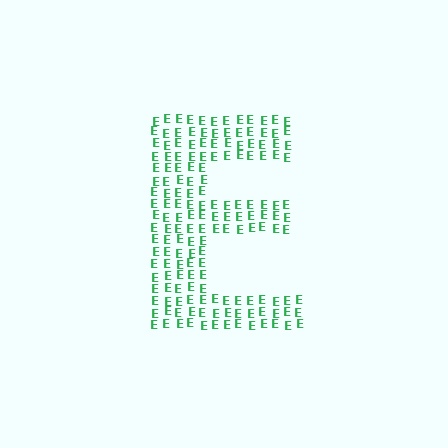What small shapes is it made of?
It is made of small letter E's.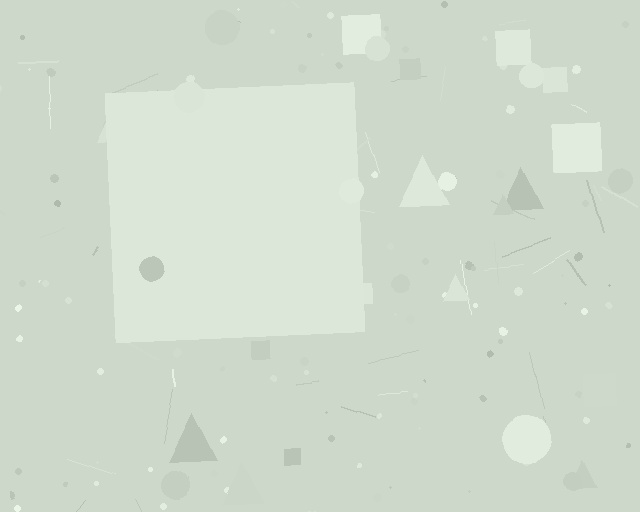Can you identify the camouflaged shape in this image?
The camouflaged shape is a square.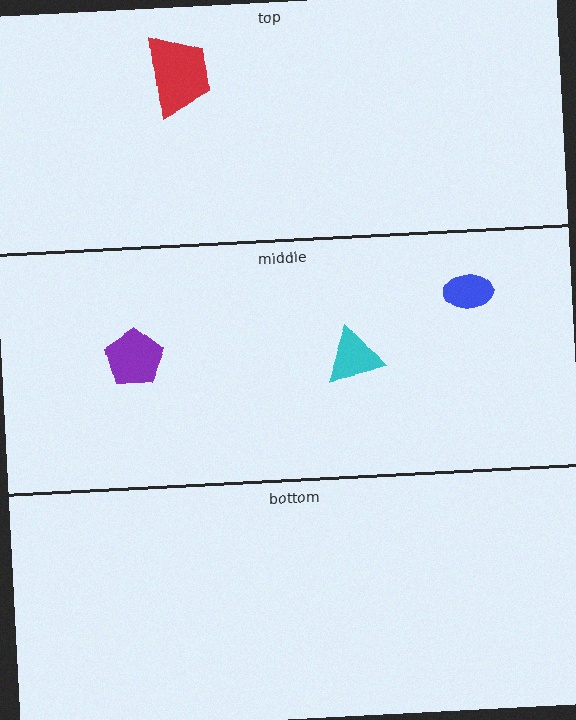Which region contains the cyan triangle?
The middle region.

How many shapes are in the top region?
1.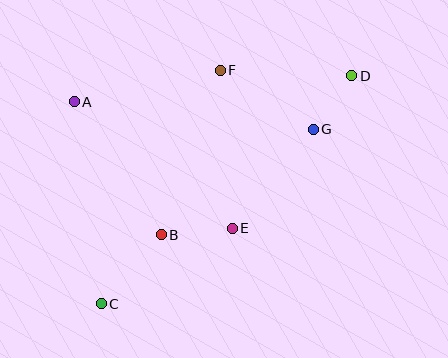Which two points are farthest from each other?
Points C and D are farthest from each other.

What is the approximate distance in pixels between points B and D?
The distance between B and D is approximately 248 pixels.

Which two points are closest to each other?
Points D and G are closest to each other.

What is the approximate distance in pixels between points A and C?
The distance between A and C is approximately 204 pixels.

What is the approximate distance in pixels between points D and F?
The distance between D and F is approximately 132 pixels.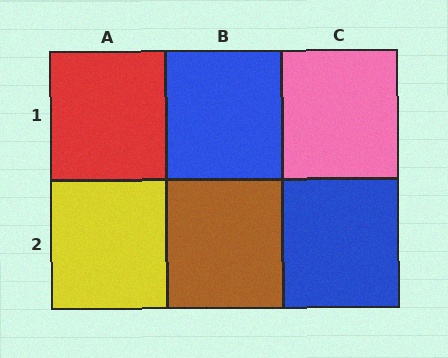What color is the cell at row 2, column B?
Brown.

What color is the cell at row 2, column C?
Blue.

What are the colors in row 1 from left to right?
Red, blue, pink.